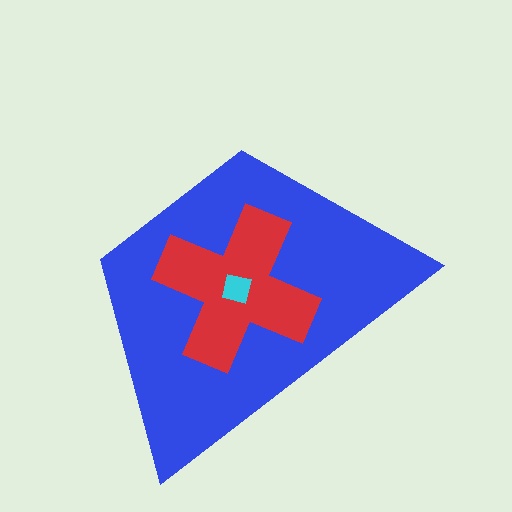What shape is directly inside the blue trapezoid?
The red cross.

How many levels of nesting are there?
3.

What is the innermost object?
The cyan square.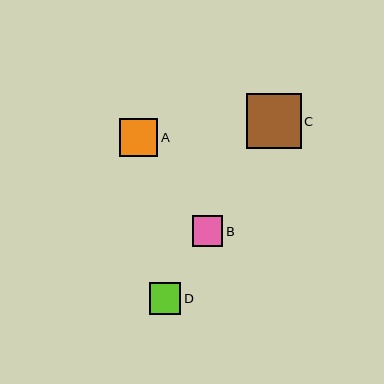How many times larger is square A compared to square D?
Square A is approximately 1.2 times the size of square D.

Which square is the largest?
Square C is the largest with a size of approximately 55 pixels.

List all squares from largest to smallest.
From largest to smallest: C, A, D, B.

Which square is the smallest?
Square B is the smallest with a size of approximately 30 pixels.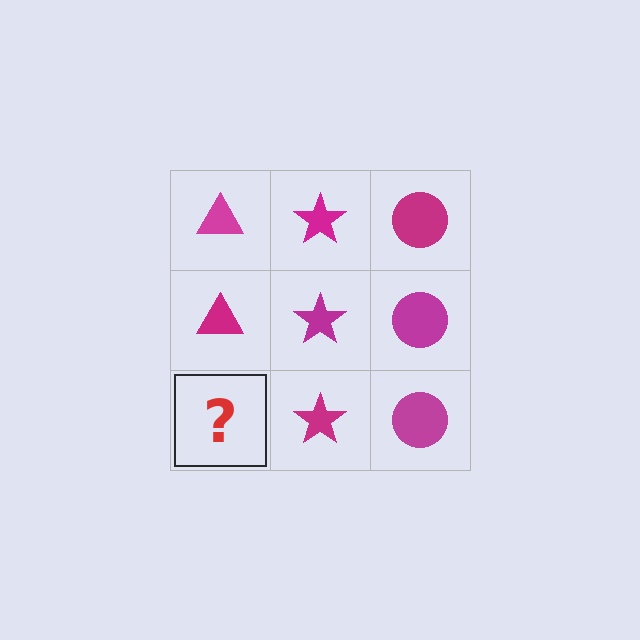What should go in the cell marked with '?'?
The missing cell should contain a magenta triangle.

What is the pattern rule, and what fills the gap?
The rule is that each column has a consistent shape. The gap should be filled with a magenta triangle.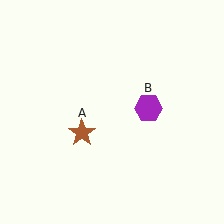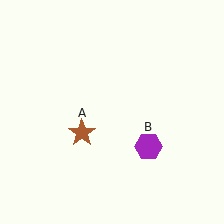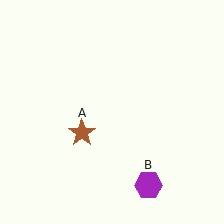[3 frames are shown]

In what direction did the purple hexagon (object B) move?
The purple hexagon (object B) moved down.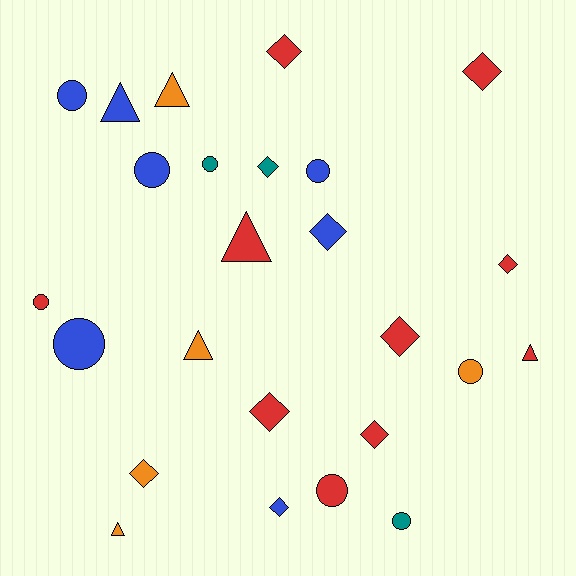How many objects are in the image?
There are 25 objects.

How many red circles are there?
There are 2 red circles.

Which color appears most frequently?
Red, with 10 objects.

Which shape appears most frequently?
Diamond, with 10 objects.